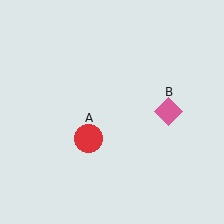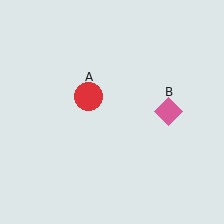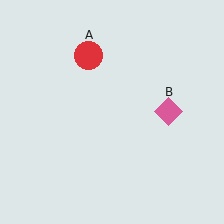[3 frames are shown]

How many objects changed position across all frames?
1 object changed position: red circle (object A).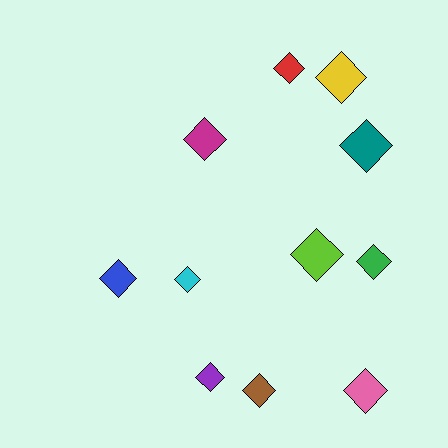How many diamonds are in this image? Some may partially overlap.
There are 11 diamonds.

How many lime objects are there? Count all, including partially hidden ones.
There is 1 lime object.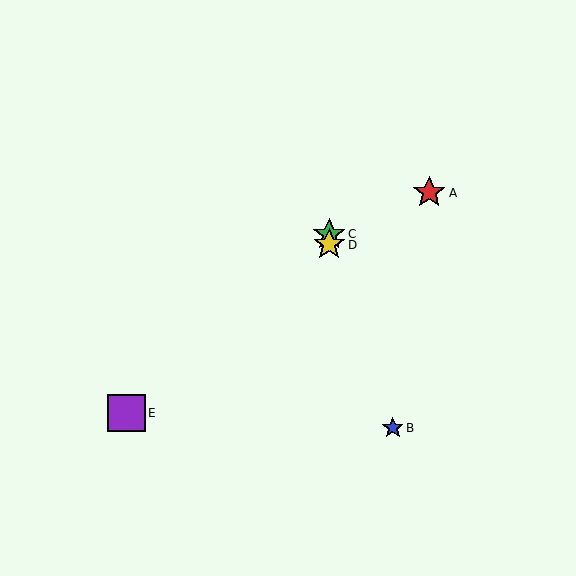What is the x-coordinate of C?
Object C is at x≈329.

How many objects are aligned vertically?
2 objects (C, D) are aligned vertically.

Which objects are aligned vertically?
Objects C, D are aligned vertically.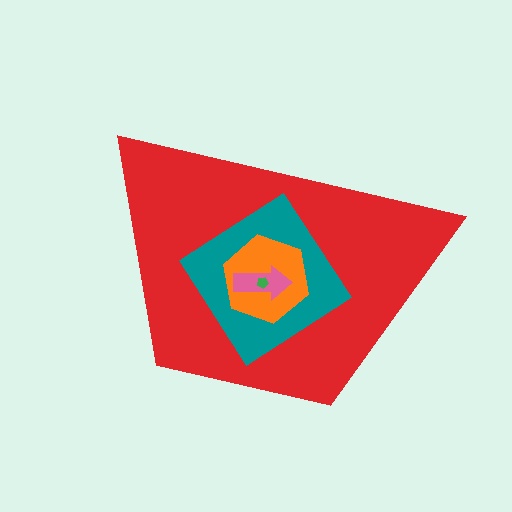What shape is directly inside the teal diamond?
The orange hexagon.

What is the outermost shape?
The red trapezoid.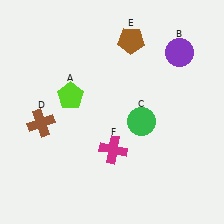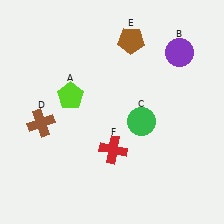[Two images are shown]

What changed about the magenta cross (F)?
In Image 1, F is magenta. In Image 2, it changed to red.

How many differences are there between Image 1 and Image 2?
There is 1 difference between the two images.